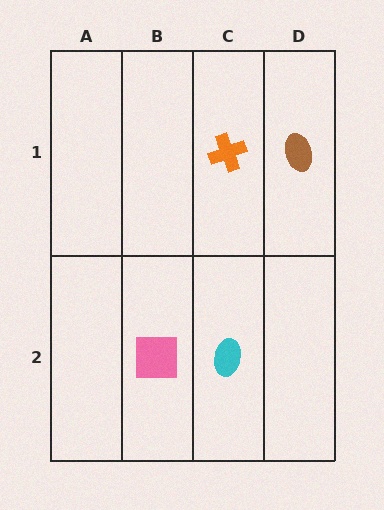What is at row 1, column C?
An orange cross.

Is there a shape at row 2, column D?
No, that cell is empty.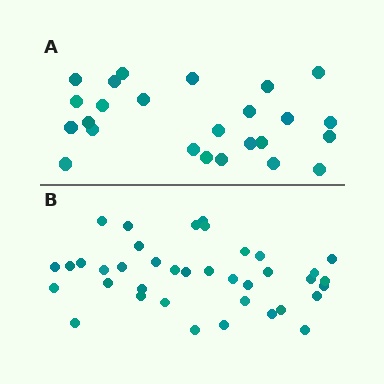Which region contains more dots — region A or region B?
Region B (the bottom region) has more dots.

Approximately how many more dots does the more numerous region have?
Region B has approximately 15 more dots than region A.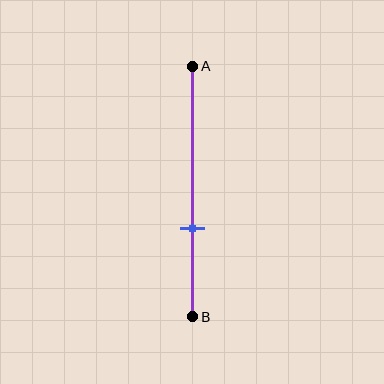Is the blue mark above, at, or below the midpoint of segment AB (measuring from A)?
The blue mark is below the midpoint of segment AB.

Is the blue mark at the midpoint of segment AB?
No, the mark is at about 65% from A, not at the 50% midpoint.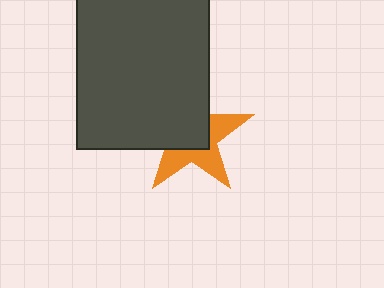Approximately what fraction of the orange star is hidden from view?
Roughly 54% of the orange star is hidden behind the dark gray rectangle.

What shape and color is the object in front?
The object in front is a dark gray rectangle.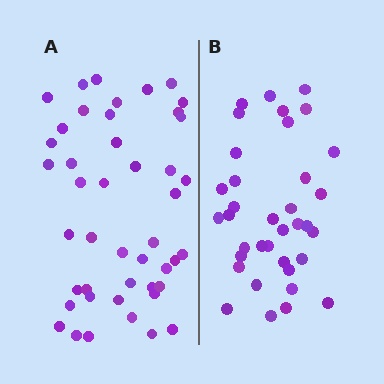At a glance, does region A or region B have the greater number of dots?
Region A (the left region) has more dots.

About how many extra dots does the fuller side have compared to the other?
Region A has roughly 8 or so more dots than region B.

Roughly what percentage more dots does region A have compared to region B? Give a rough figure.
About 25% more.